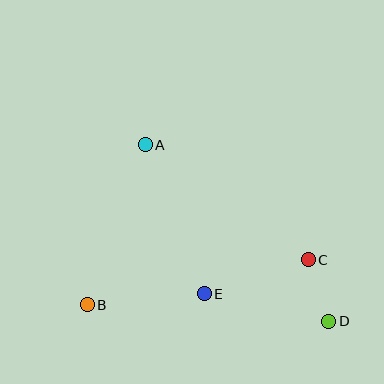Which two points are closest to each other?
Points C and D are closest to each other.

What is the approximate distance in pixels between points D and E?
The distance between D and E is approximately 128 pixels.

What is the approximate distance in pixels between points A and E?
The distance between A and E is approximately 160 pixels.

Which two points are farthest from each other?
Points A and D are farthest from each other.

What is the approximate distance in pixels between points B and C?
The distance between B and C is approximately 226 pixels.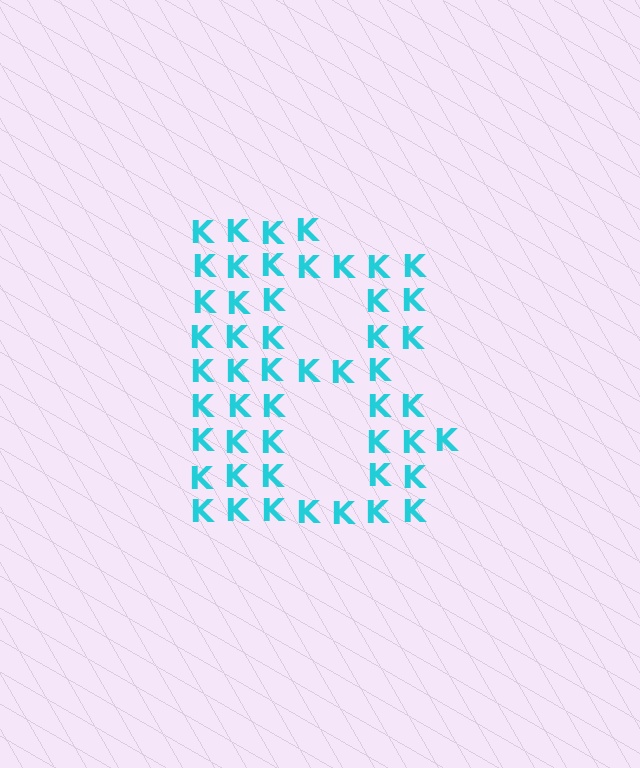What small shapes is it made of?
It is made of small letter K's.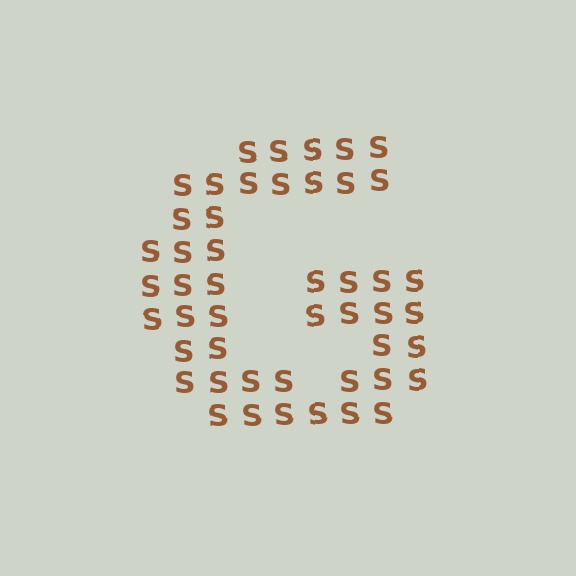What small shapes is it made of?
It is made of small letter S's.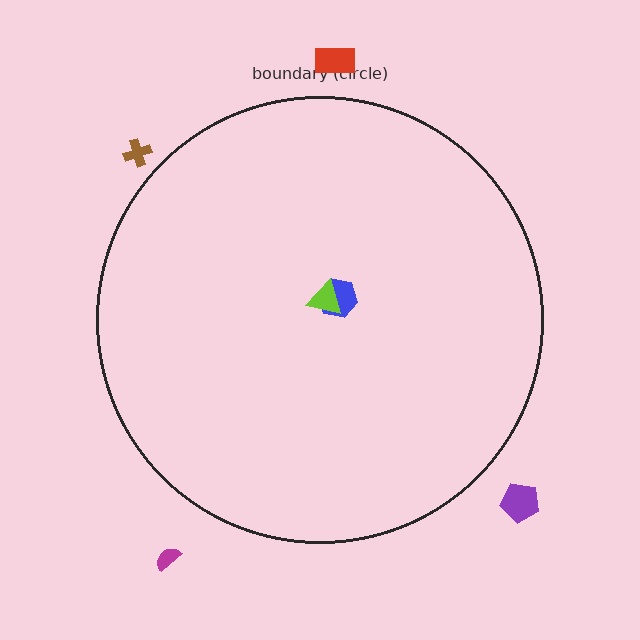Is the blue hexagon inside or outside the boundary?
Inside.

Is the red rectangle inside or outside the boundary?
Outside.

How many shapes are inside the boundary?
2 inside, 4 outside.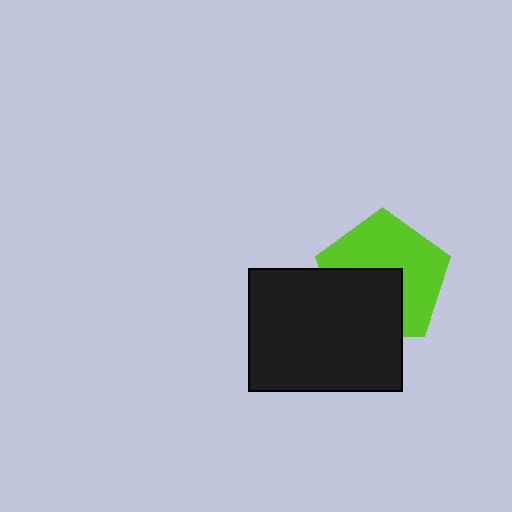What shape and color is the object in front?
The object in front is a black rectangle.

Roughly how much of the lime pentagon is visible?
About half of it is visible (roughly 58%).